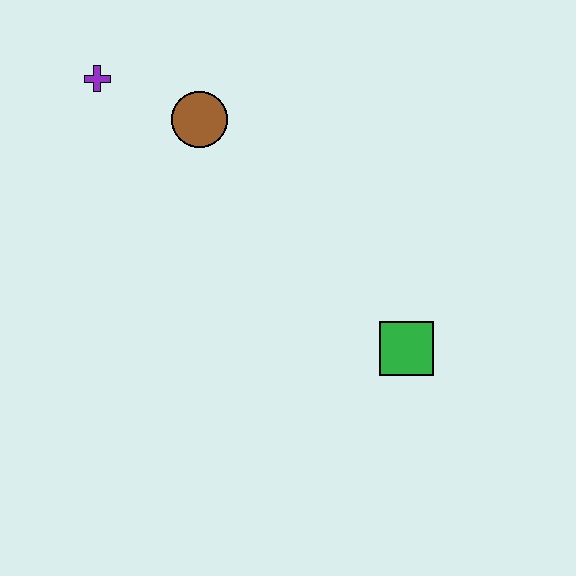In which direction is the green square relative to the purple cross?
The green square is to the right of the purple cross.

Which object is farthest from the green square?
The purple cross is farthest from the green square.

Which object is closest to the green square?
The brown circle is closest to the green square.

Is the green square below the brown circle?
Yes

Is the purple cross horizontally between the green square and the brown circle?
No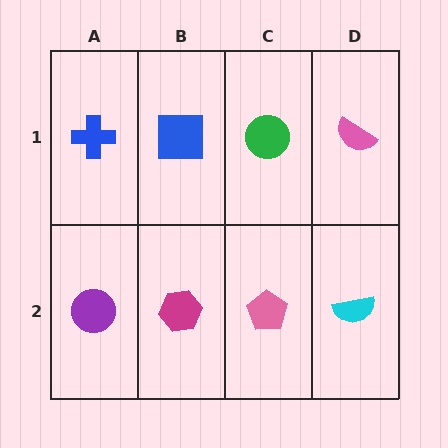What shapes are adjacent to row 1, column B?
A magenta hexagon (row 2, column B), a blue cross (row 1, column A), a green circle (row 1, column C).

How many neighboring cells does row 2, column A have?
2.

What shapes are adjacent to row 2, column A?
A blue cross (row 1, column A), a magenta hexagon (row 2, column B).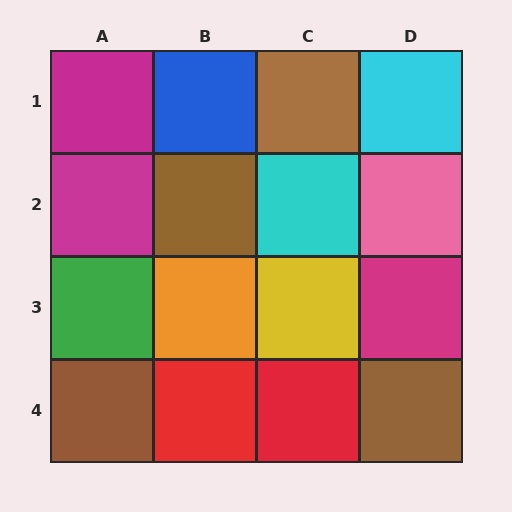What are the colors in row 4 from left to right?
Brown, red, red, brown.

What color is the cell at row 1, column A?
Magenta.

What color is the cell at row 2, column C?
Cyan.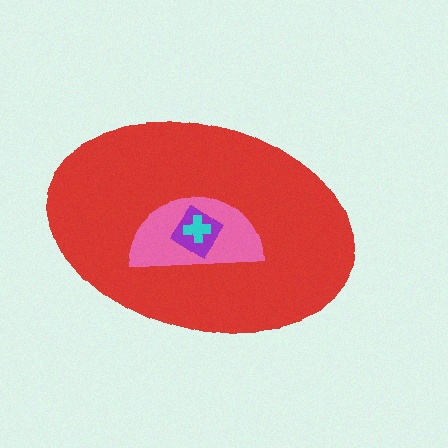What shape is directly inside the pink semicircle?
The purple diamond.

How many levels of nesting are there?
4.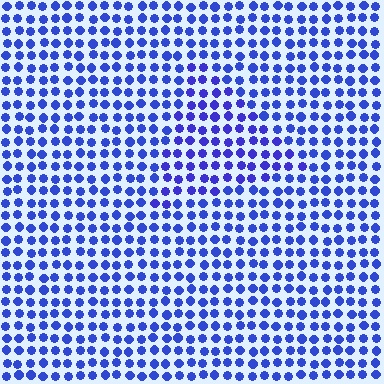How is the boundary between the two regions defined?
The boundary is defined purely by a slight shift in hue (about 14 degrees). Spacing, size, and orientation are identical on both sides.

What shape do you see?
I see a triangle.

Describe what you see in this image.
The image is filled with small blue elements in a uniform arrangement. A triangle-shaped region is visible where the elements are tinted to a slightly different hue, forming a subtle color boundary.